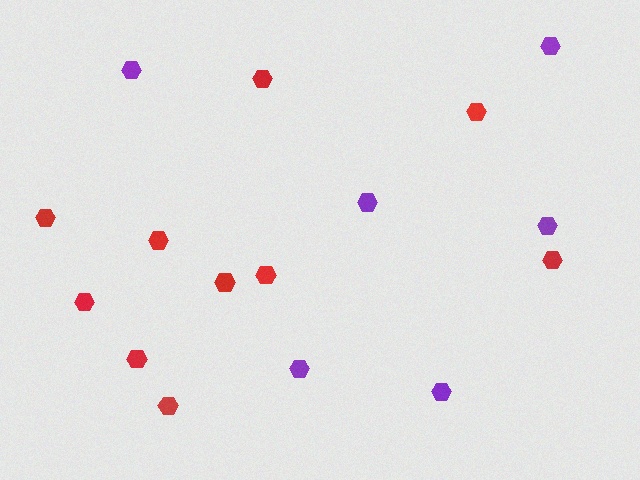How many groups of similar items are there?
There are 2 groups: one group of red hexagons (10) and one group of purple hexagons (6).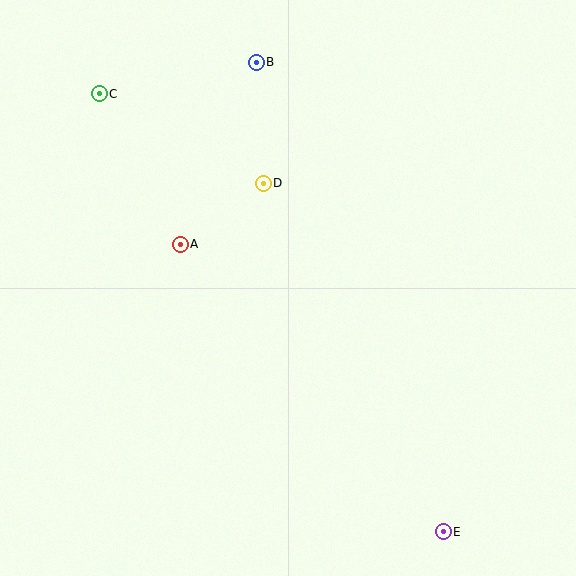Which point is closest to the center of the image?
Point D at (263, 183) is closest to the center.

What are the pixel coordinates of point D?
Point D is at (263, 183).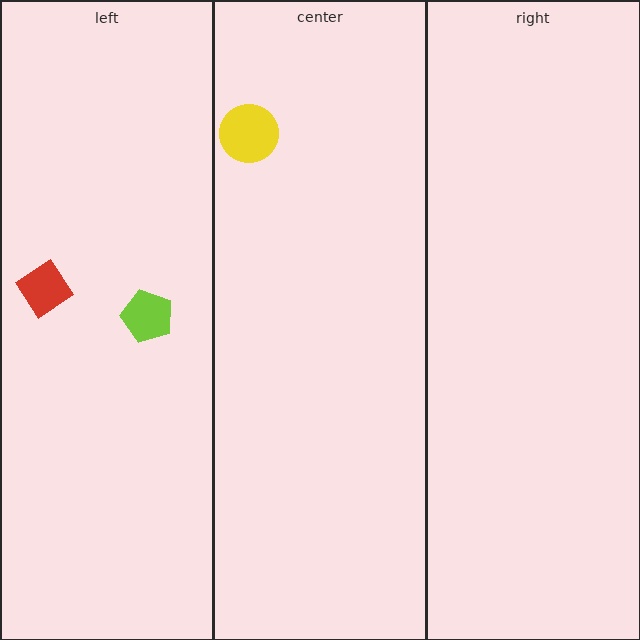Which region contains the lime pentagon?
The left region.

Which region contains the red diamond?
The left region.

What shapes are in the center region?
The yellow circle.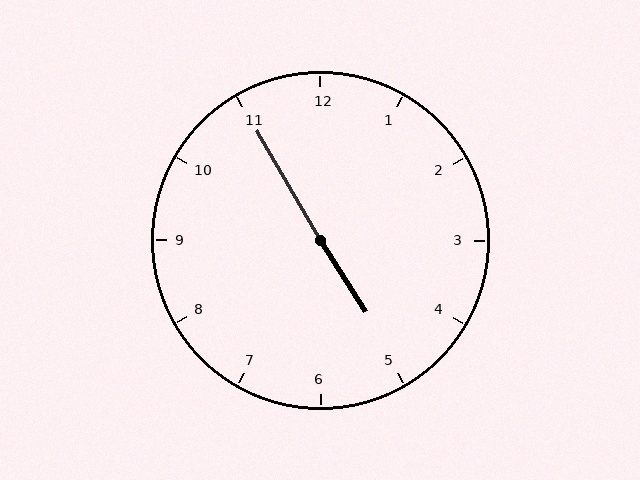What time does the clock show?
4:55.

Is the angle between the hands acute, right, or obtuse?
It is obtuse.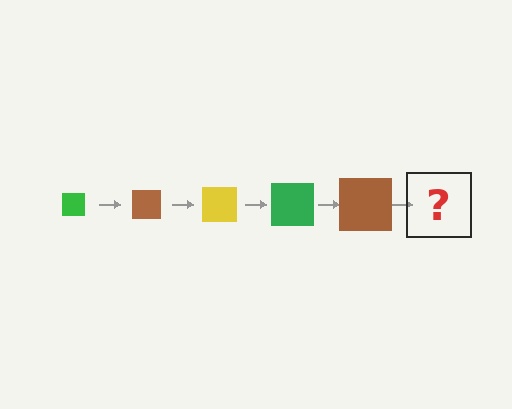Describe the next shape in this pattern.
It should be a yellow square, larger than the previous one.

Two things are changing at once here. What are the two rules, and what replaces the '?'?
The two rules are that the square grows larger each step and the color cycles through green, brown, and yellow. The '?' should be a yellow square, larger than the previous one.